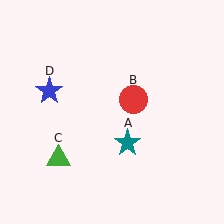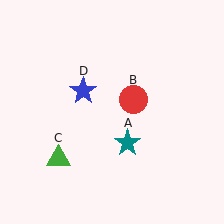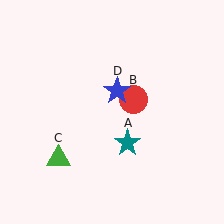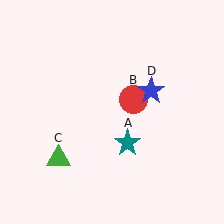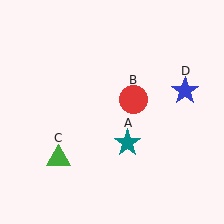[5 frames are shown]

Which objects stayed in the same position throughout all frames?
Teal star (object A) and red circle (object B) and green triangle (object C) remained stationary.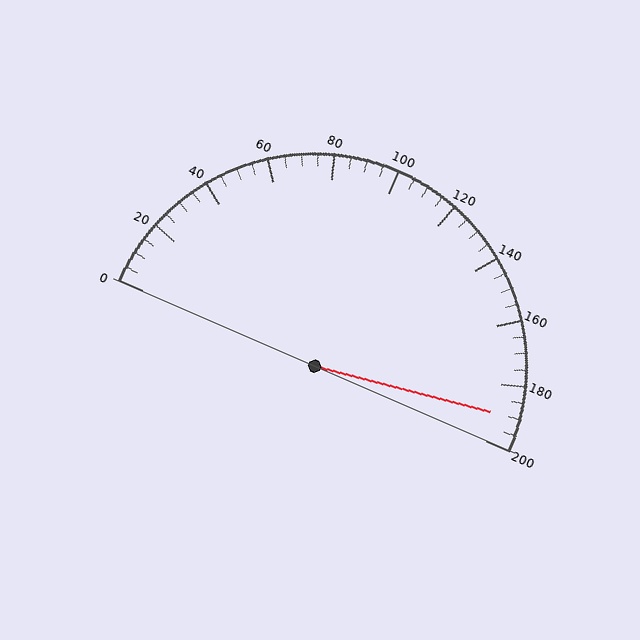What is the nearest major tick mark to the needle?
The nearest major tick mark is 200.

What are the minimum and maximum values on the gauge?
The gauge ranges from 0 to 200.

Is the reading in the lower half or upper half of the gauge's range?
The reading is in the upper half of the range (0 to 200).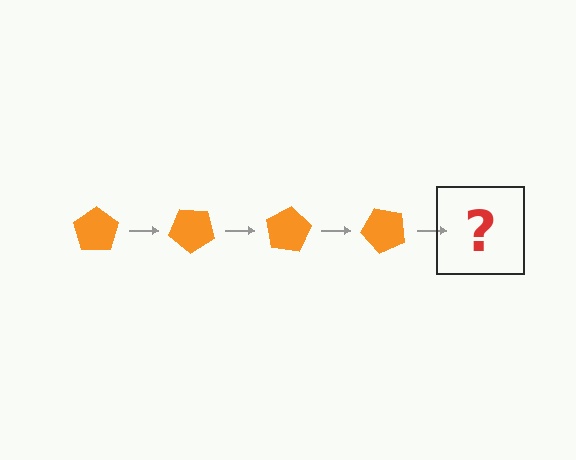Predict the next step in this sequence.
The next step is an orange pentagon rotated 160 degrees.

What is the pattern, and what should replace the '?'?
The pattern is that the pentagon rotates 40 degrees each step. The '?' should be an orange pentagon rotated 160 degrees.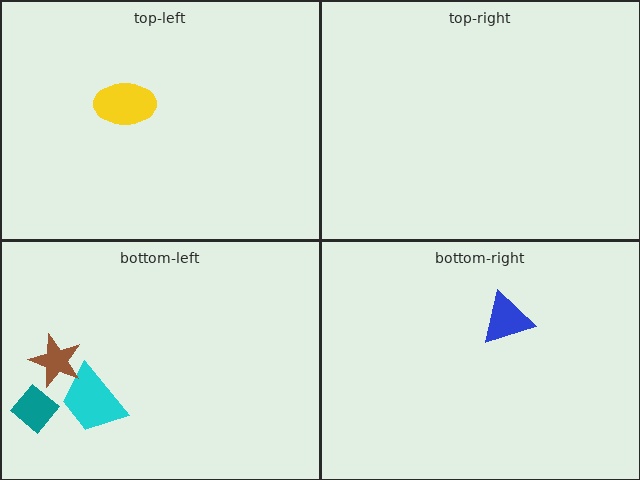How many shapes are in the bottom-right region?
1.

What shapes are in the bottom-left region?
The teal diamond, the cyan trapezoid, the brown star.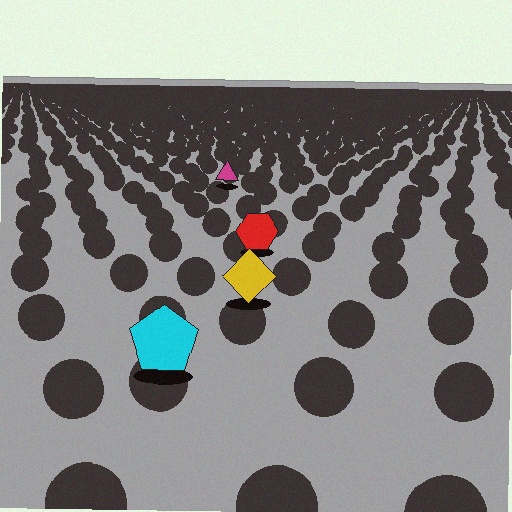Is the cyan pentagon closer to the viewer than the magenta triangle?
Yes. The cyan pentagon is closer — you can tell from the texture gradient: the ground texture is coarser near it.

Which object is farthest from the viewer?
The magenta triangle is farthest from the viewer. It appears smaller and the ground texture around it is denser.